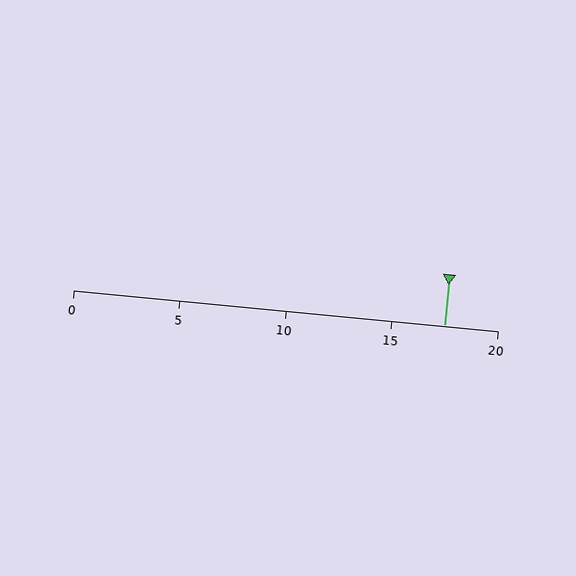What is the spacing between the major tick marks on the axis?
The major ticks are spaced 5 apart.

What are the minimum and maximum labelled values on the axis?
The axis runs from 0 to 20.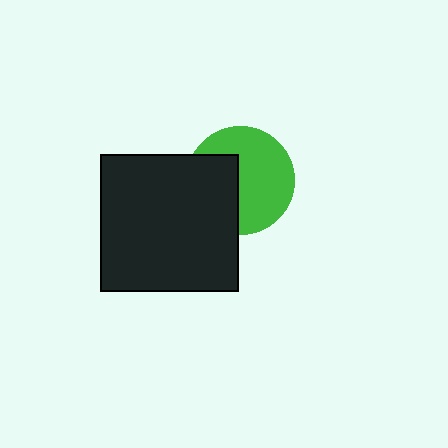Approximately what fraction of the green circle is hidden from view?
Roughly 39% of the green circle is hidden behind the black square.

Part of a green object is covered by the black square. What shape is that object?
It is a circle.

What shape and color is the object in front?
The object in front is a black square.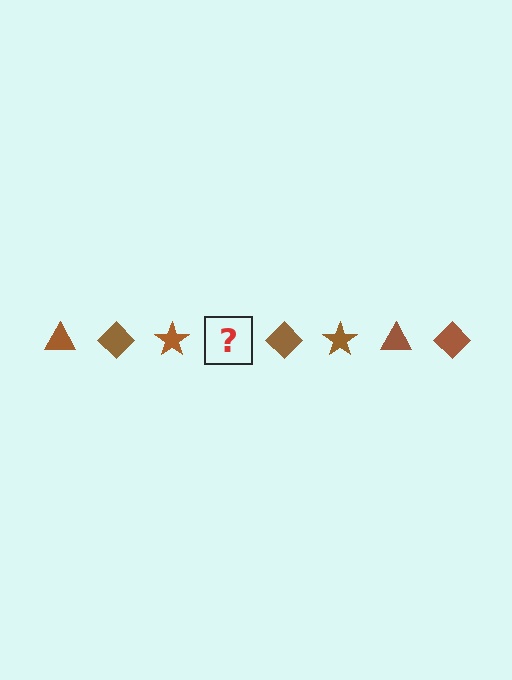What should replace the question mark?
The question mark should be replaced with a brown triangle.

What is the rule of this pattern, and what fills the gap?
The rule is that the pattern cycles through triangle, diamond, star shapes in brown. The gap should be filled with a brown triangle.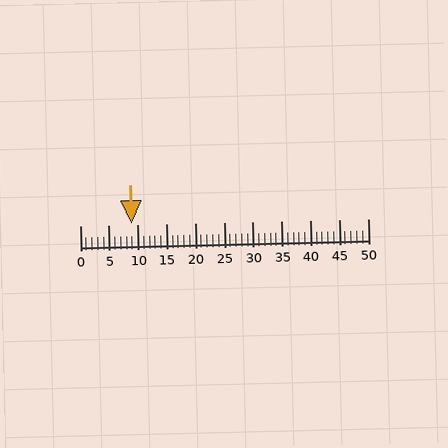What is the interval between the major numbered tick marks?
The major tick marks are spaced 5 units apart.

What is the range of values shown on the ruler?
The ruler shows values from 0 to 50.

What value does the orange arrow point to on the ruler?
The orange arrow points to approximately 9.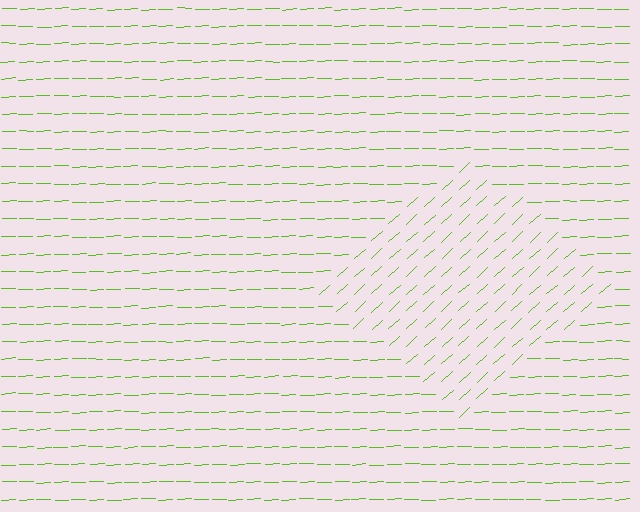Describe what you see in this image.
The image is filled with small lime line segments. A diamond region in the image has lines oriented differently from the surrounding lines, creating a visible texture boundary.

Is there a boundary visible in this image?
Yes, there is a texture boundary formed by a change in line orientation.